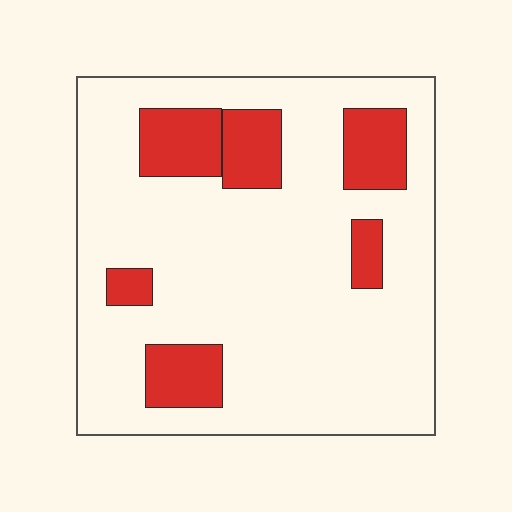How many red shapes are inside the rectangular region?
6.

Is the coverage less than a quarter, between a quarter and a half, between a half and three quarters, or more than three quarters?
Less than a quarter.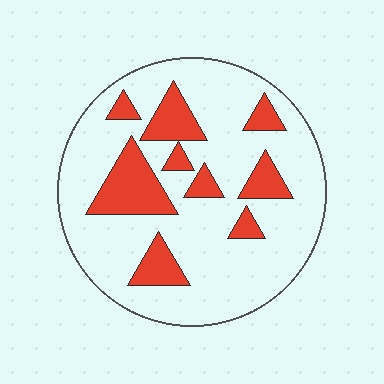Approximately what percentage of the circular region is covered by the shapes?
Approximately 20%.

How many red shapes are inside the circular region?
9.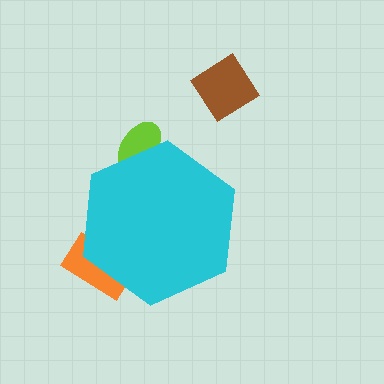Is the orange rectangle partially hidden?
Yes, the orange rectangle is partially hidden behind the cyan hexagon.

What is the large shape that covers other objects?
A cyan hexagon.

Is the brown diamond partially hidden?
No, the brown diamond is fully visible.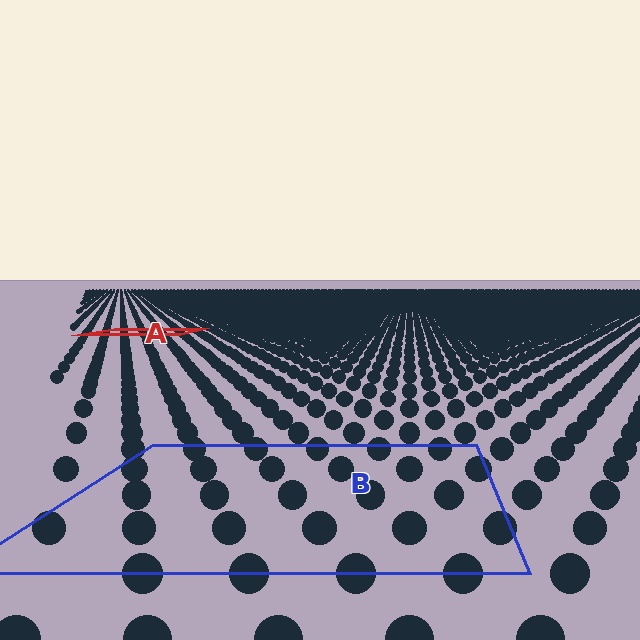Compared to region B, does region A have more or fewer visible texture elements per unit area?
Region A has more texture elements per unit area — they are packed more densely because it is farther away.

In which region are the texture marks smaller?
The texture marks are smaller in region A, because it is farther away.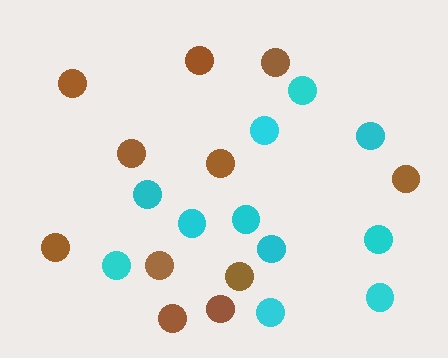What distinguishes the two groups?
There are 2 groups: one group of brown circles (11) and one group of cyan circles (11).